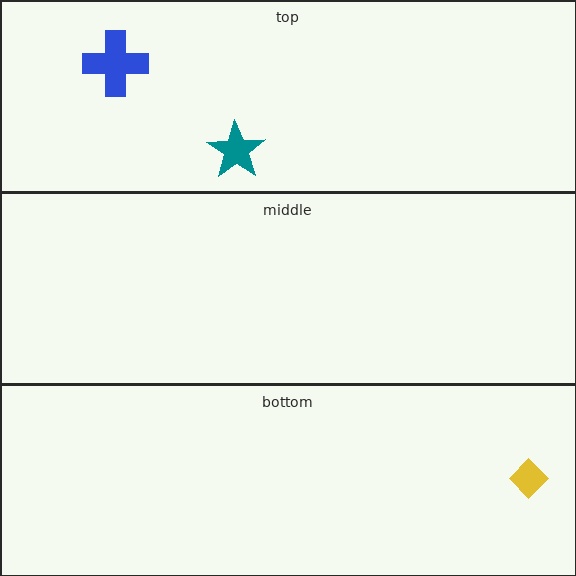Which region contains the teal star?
The top region.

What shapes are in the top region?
The blue cross, the teal star.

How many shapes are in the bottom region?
1.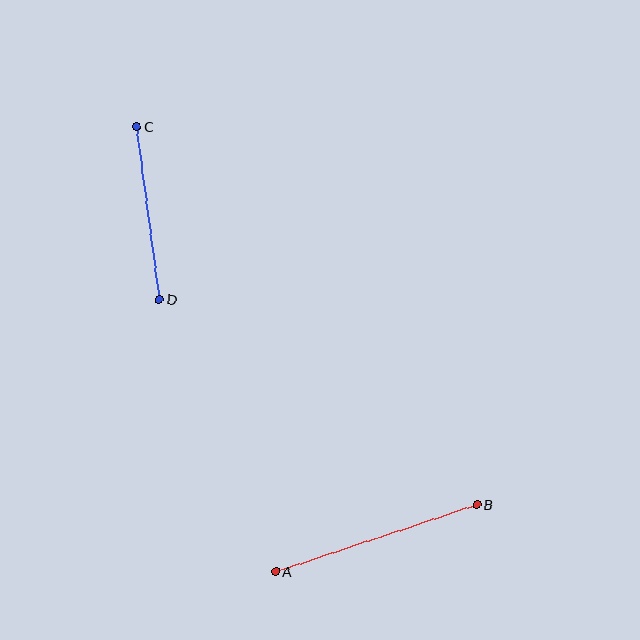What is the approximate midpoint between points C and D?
The midpoint is at approximately (148, 213) pixels.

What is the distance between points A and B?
The distance is approximately 212 pixels.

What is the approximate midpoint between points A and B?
The midpoint is at approximately (376, 538) pixels.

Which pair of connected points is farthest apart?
Points A and B are farthest apart.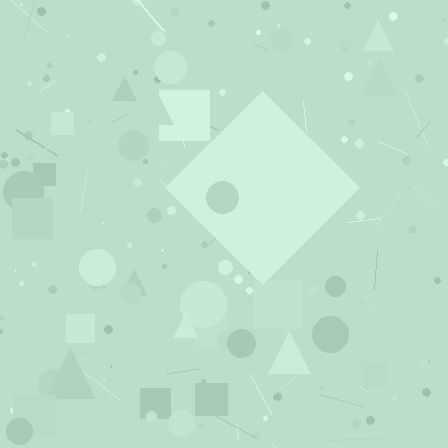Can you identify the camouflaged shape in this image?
The camouflaged shape is a diamond.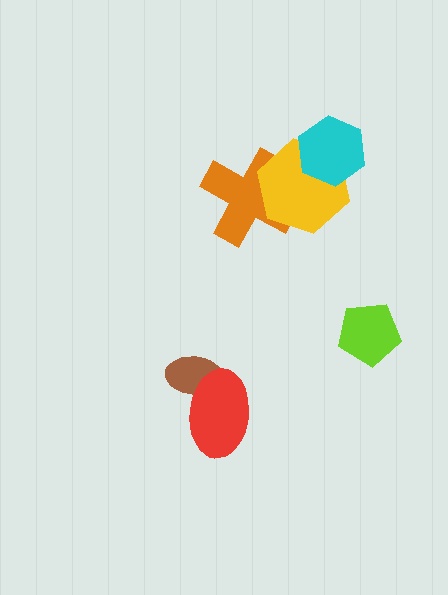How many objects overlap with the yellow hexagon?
2 objects overlap with the yellow hexagon.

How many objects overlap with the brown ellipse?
1 object overlaps with the brown ellipse.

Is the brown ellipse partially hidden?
Yes, it is partially covered by another shape.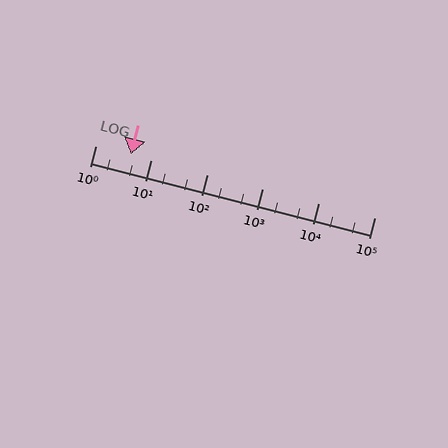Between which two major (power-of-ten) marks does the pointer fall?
The pointer is between 1 and 10.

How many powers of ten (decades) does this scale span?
The scale spans 5 decades, from 1 to 100000.